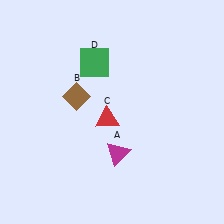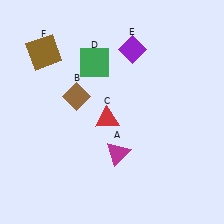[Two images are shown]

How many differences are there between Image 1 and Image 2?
There are 2 differences between the two images.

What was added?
A purple diamond (E), a brown square (F) were added in Image 2.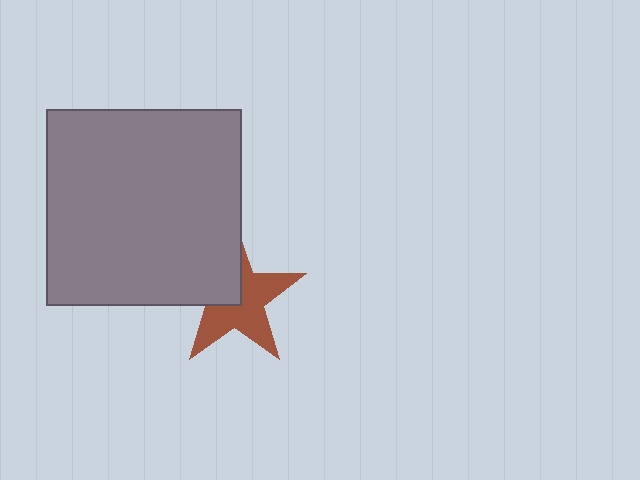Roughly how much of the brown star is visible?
About half of it is visible (roughly 61%).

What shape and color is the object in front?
The object in front is a gray rectangle.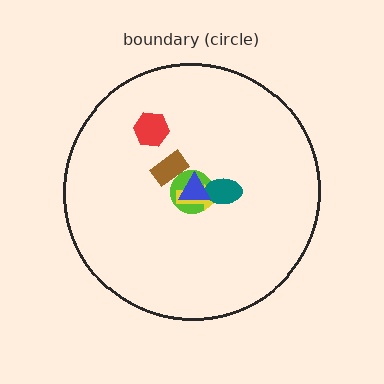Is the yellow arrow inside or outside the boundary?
Inside.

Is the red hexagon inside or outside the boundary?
Inside.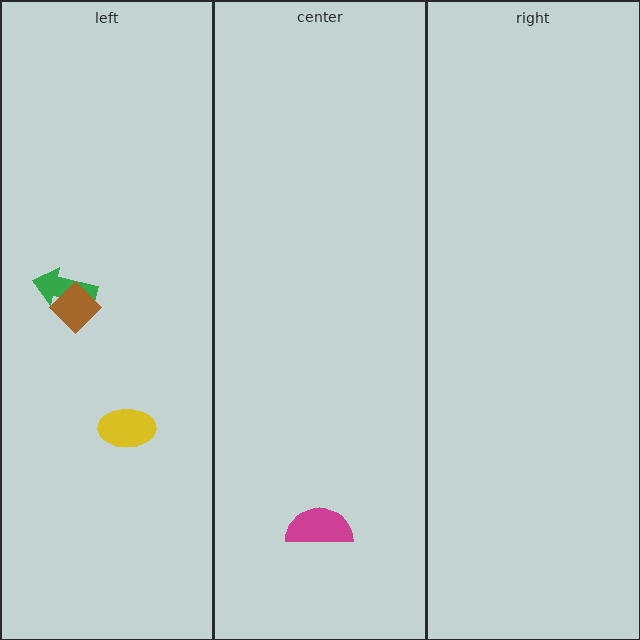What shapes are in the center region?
The magenta semicircle.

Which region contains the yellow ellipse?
The left region.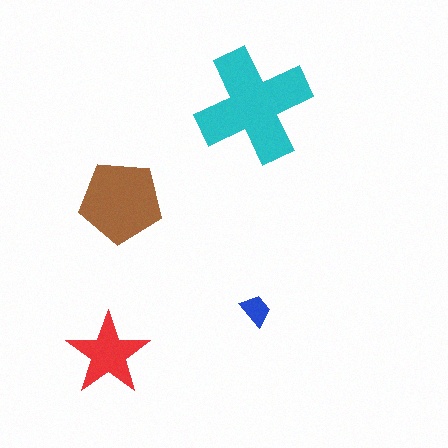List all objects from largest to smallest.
The cyan cross, the brown pentagon, the red star, the blue trapezoid.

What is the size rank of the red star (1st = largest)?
3rd.